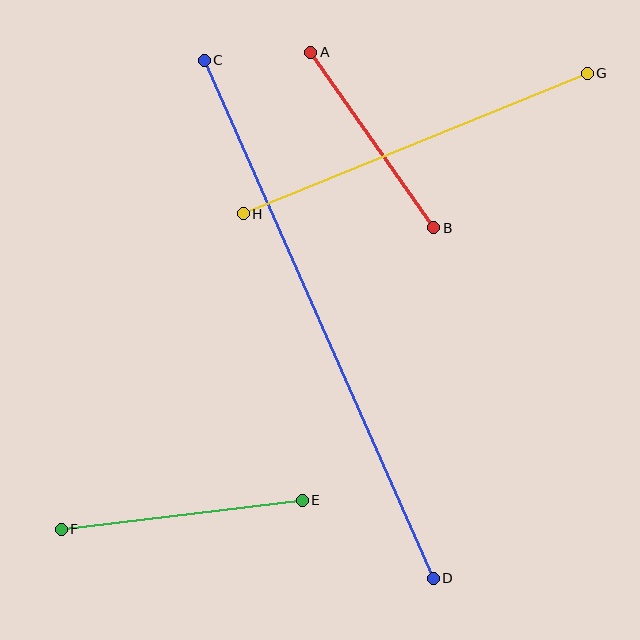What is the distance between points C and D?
The distance is approximately 566 pixels.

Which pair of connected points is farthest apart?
Points C and D are farthest apart.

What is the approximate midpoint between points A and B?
The midpoint is at approximately (372, 140) pixels.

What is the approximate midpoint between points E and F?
The midpoint is at approximately (182, 515) pixels.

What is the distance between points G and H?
The distance is approximately 372 pixels.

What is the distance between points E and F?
The distance is approximately 242 pixels.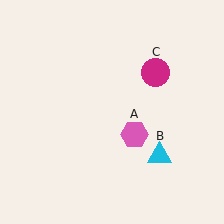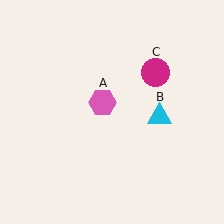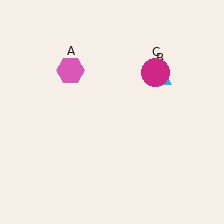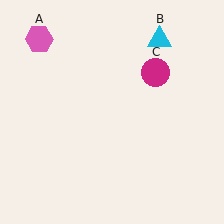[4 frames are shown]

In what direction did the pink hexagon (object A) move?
The pink hexagon (object A) moved up and to the left.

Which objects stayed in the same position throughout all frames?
Magenta circle (object C) remained stationary.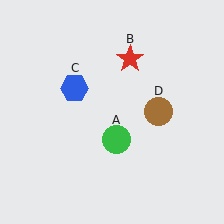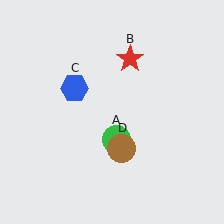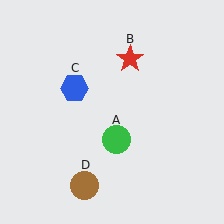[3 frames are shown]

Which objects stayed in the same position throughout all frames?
Green circle (object A) and red star (object B) and blue hexagon (object C) remained stationary.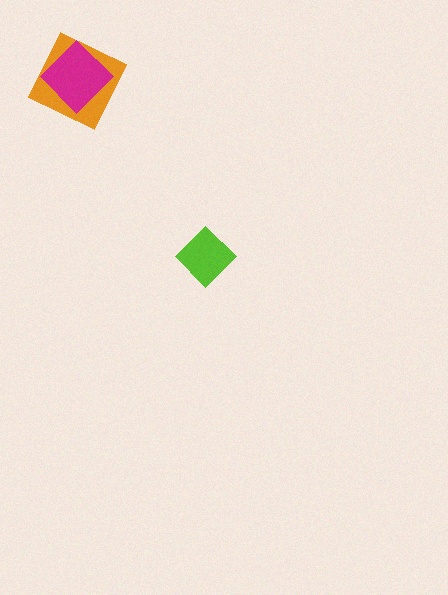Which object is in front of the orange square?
The magenta diamond is in front of the orange square.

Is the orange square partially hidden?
Yes, it is partially covered by another shape.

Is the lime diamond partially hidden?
No, no other shape covers it.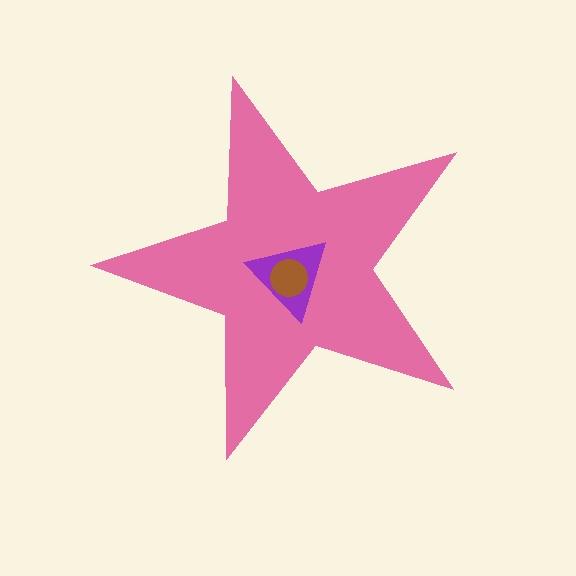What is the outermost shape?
The pink star.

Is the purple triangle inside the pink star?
Yes.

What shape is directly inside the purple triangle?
The brown circle.